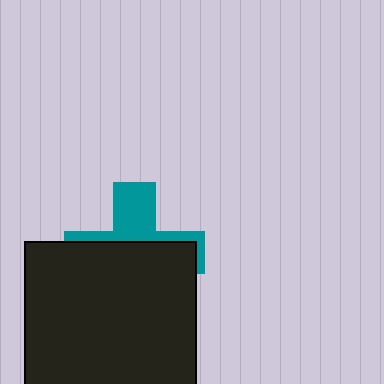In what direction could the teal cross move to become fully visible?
The teal cross could move up. That would shift it out from behind the black square entirely.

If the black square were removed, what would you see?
You would see the complete teal cross.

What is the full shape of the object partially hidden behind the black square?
The partially hidden object is a teal cross.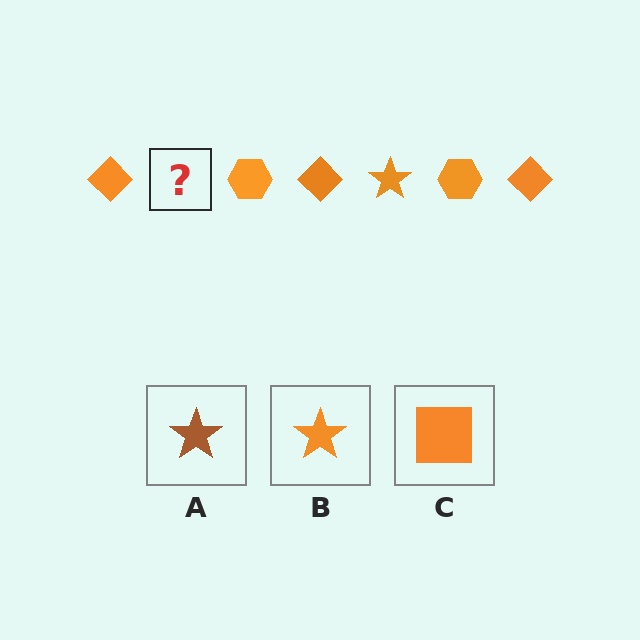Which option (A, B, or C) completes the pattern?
B.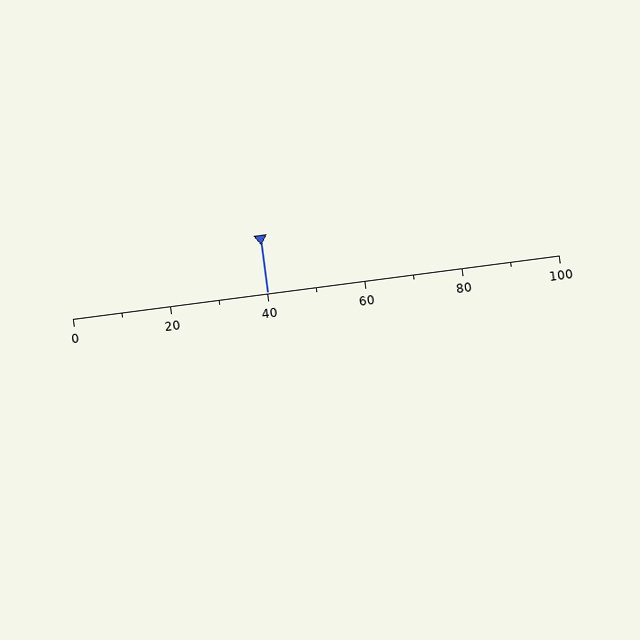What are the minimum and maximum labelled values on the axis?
The axis runs from 0 to 100.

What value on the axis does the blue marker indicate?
The marker indicates approximately 40.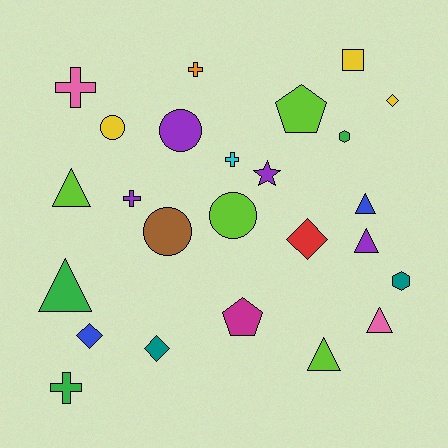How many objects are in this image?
There are 25 objects.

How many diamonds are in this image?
There are 4 diamonds.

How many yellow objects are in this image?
There are 3 yellow objects.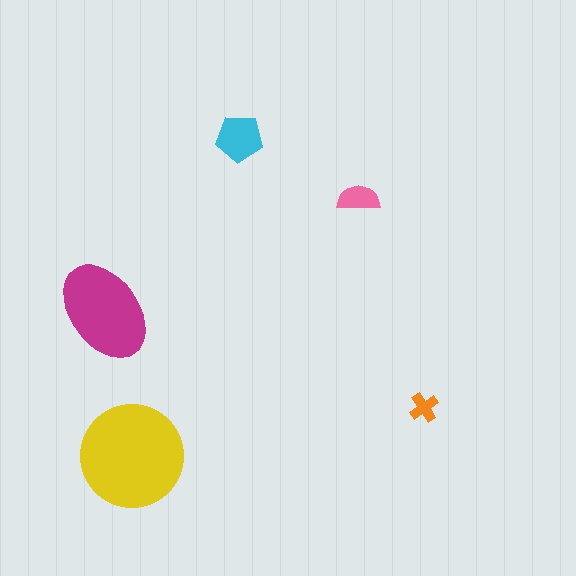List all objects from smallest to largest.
The orange cross, the pink semicircle, the cyan pentagon, the magenta ellipse, the yellow circle.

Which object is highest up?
The cyan pentagon is topmost.